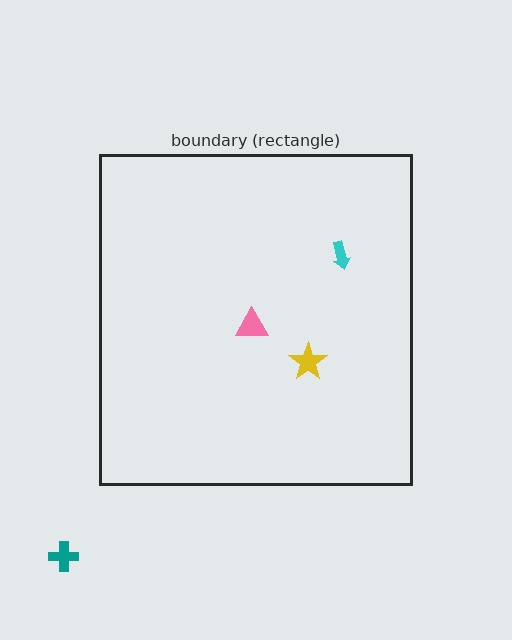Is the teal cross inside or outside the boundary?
Outside.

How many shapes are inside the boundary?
3 inside, 1 outside.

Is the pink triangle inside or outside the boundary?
Inside.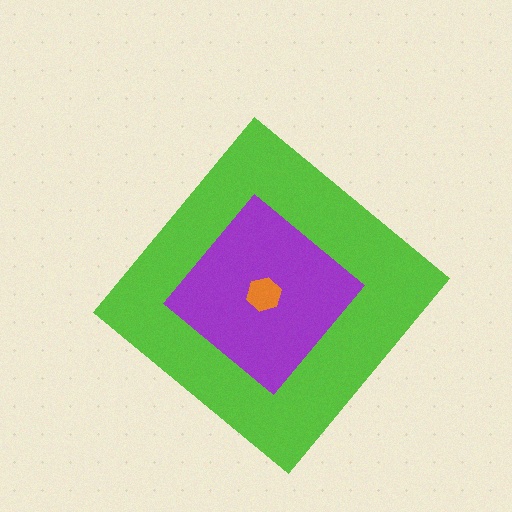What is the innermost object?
The orange hexagon.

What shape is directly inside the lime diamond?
The purple diamond.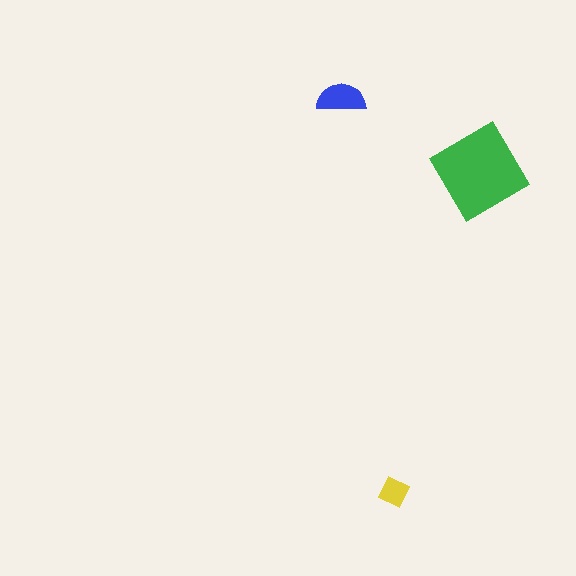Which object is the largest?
The green diamond.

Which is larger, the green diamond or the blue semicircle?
The green diamond.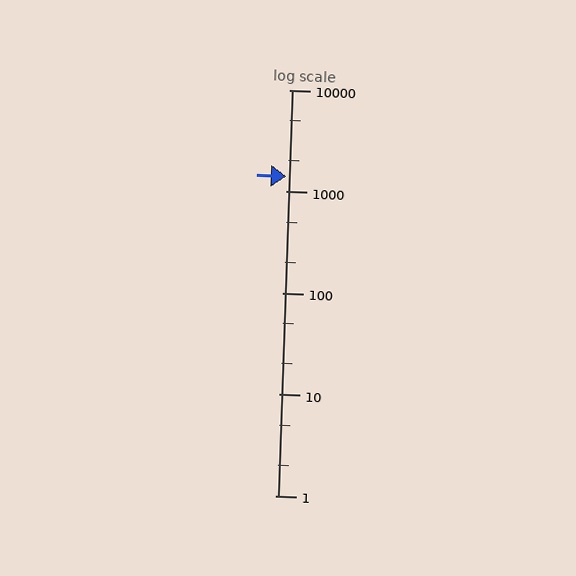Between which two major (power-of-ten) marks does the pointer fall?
The pointer is between 1000 and 10000.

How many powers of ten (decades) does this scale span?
The scale spans 4 decades, from 1 to 10000.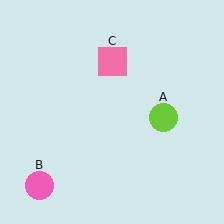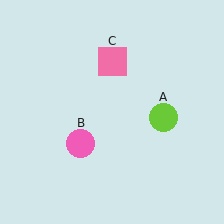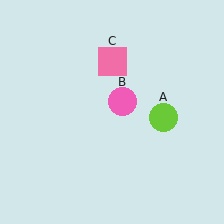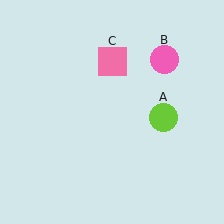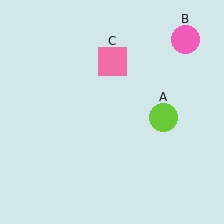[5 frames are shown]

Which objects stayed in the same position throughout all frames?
Lime circle (object A) and pink square (object C) remained stationary.